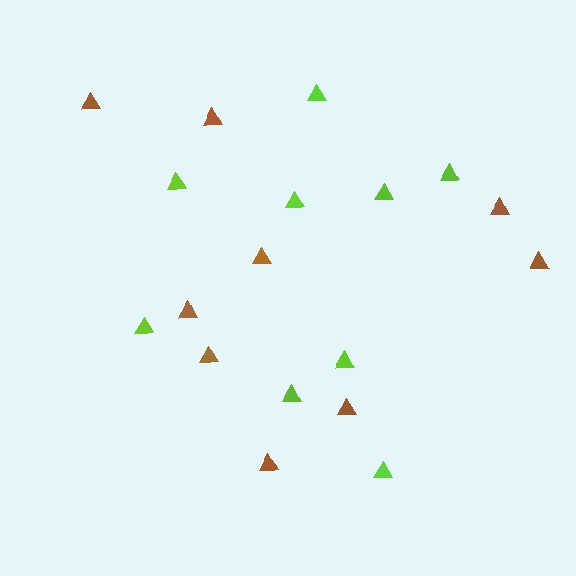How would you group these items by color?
There are 2 groups: one group of lime triangles (9) and one group of brown triangles (9).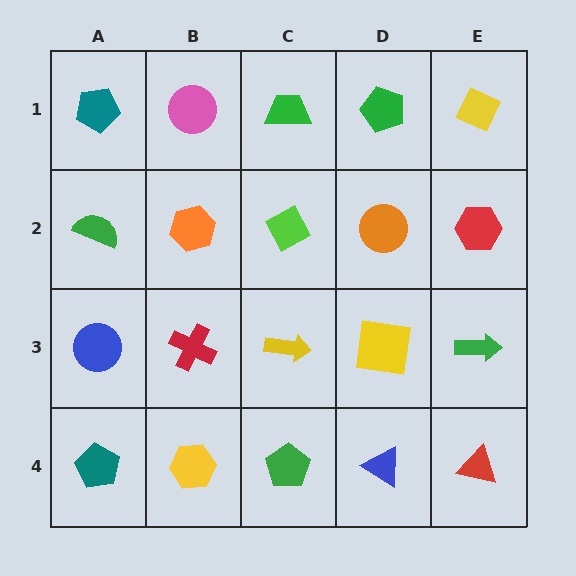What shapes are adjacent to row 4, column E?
A green arrow (row 3, column E), a blue triangle (row 4, column D).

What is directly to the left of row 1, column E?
A green pentagon.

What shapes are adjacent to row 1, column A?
A green semicircle (row 2, column A), a pink circle (row 1, column B).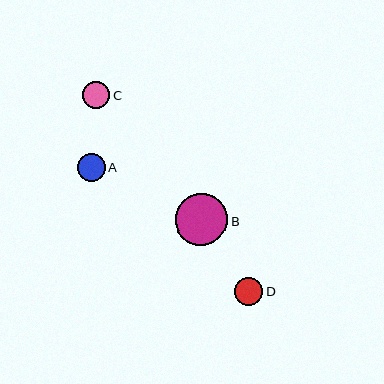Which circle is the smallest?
Circle C is the smallest with a size of approximately 27 pixels.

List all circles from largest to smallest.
From largest to smallest: B, D, A, C.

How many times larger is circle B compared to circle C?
Circle B is approximately 1.9 times the size of circle C.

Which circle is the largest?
Circle B is the largest with a size of approximately 52 pixels.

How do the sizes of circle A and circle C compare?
Circle A and circle C are approximately the same size.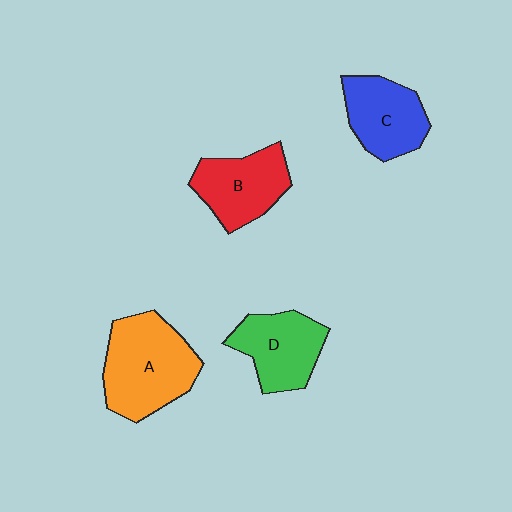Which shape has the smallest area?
Shape C (blue).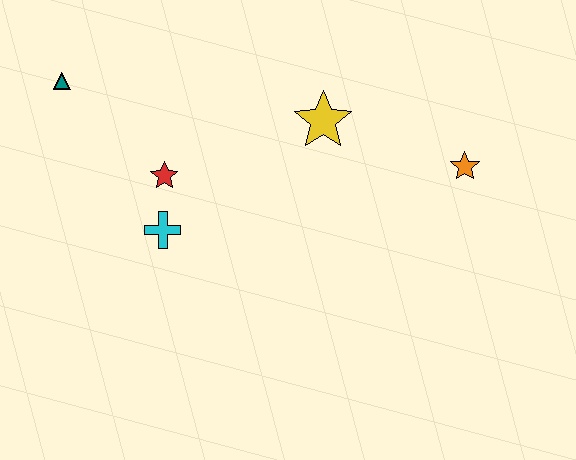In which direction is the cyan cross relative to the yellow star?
The cyan cross is to the left of the yellow star.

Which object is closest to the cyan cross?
The red star is closest to the cyan cross.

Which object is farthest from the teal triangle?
The orange star is farthest from the teal triangle.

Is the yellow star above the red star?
Yes